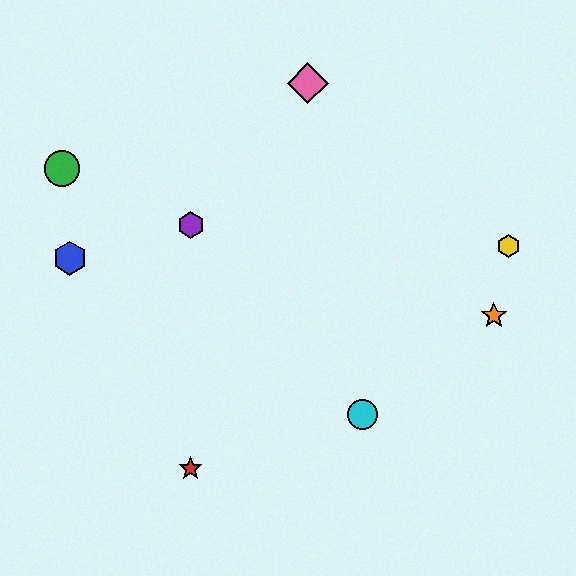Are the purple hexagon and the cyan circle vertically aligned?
No, the purple hexagon is at x≈191 and the cyan circle is at x≈362.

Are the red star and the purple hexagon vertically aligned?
Yes, both are at x≈191.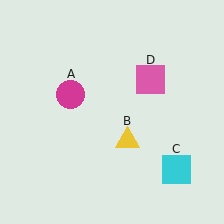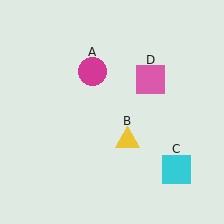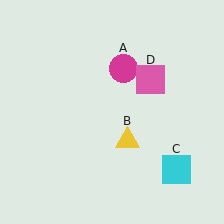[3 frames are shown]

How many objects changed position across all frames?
1 object changed position: magenta circle (object A).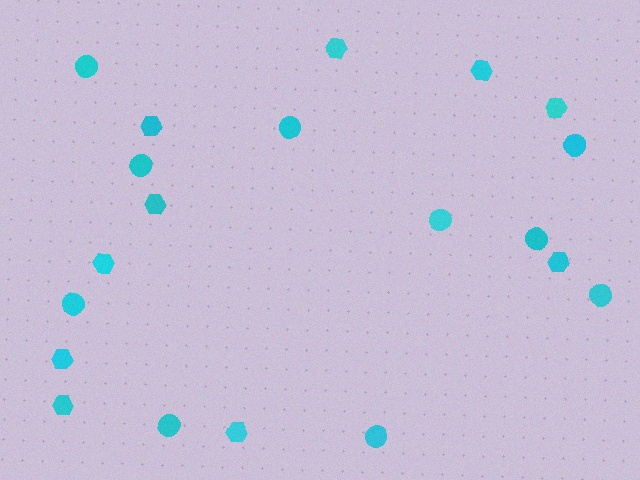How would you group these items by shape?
There are 2 groups: one group of hexagons (10) and one group of circles (10).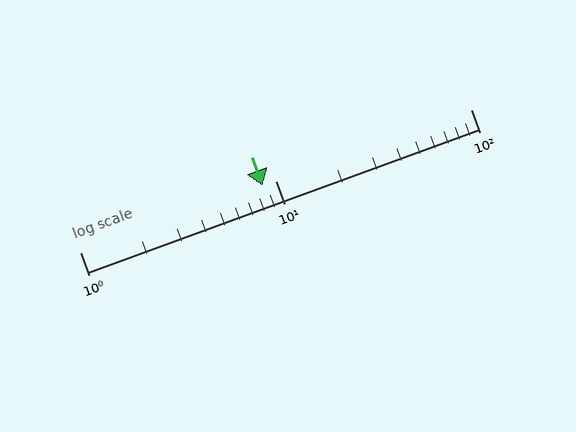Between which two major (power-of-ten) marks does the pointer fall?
The pointer is between 1 and 10.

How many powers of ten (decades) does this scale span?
The scale spans 2 decades, from 1 to 100.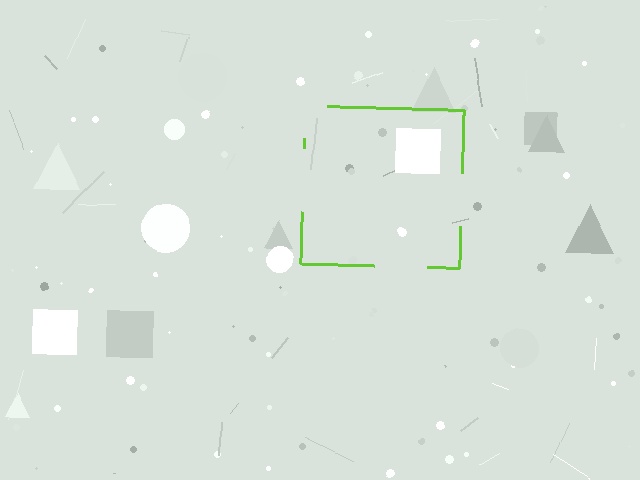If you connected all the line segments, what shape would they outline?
They would outline a square.